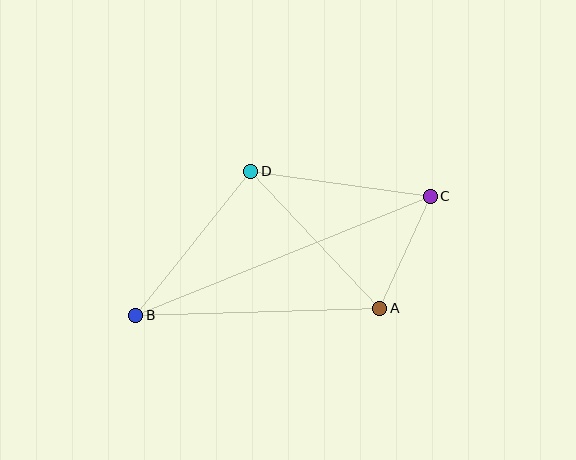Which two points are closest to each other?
Points A and C are closest to each other.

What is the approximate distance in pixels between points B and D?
The distance between B and D is approximately 185 pixels.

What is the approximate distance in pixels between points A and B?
The distance between A and B is approximately 244 pixels.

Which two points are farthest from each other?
Points B and C are farthest from each other.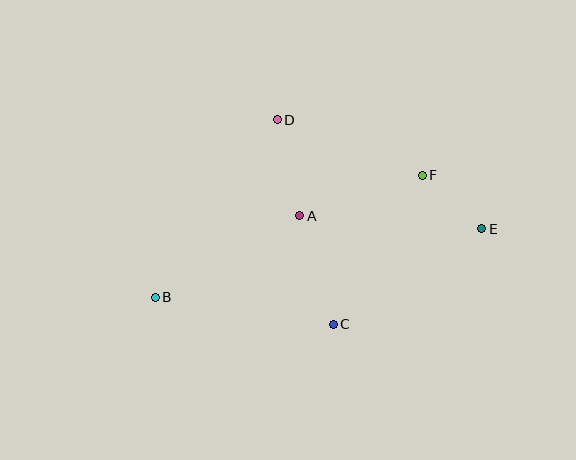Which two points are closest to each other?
Points E and F are closest to each other.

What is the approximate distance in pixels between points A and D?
The distance between A and D is approximately 99 pixels.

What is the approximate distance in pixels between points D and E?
The distance between D and E is approximately 232 pixels.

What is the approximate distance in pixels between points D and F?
The distance between D and F is approximately 155 pixels.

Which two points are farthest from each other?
Points B and E are farthest from each other.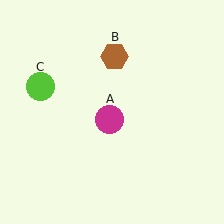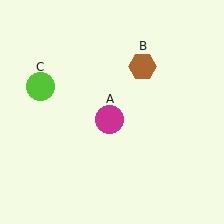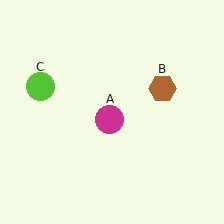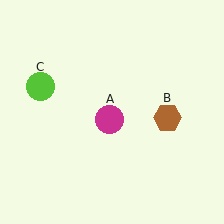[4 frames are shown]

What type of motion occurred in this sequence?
The brown hexagon (object B) rotated clockwise around the center of the scene.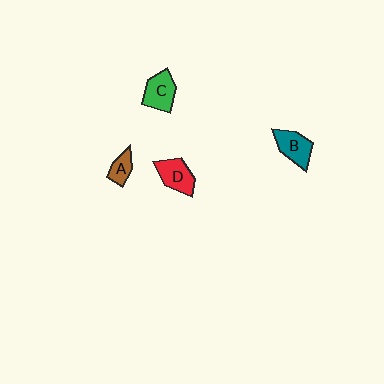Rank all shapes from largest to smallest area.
From largest to smallest: D (red), C (green), B (teal), A (brown).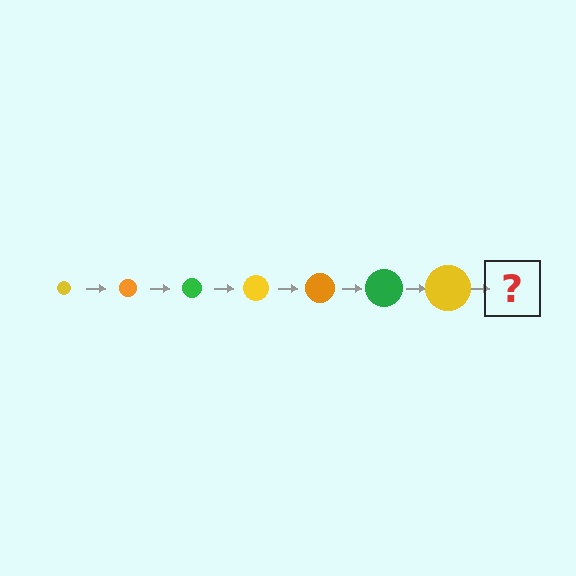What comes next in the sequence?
The next element should be an orange circle, larger than the previous one.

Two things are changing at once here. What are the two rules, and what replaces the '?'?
The two rules are that the circle grows larger each step and the color cycles through yellow, orange, and green. The '?' should be an orange circle, larger than the previous one.